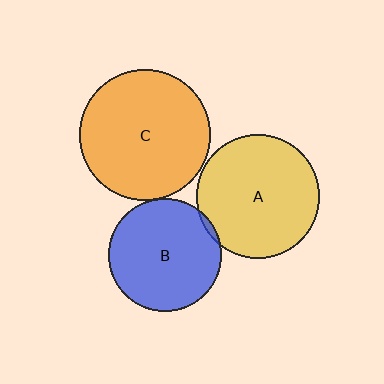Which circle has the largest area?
Circle C (orange).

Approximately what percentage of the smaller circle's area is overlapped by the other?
Approximately 5%.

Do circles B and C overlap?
Yes.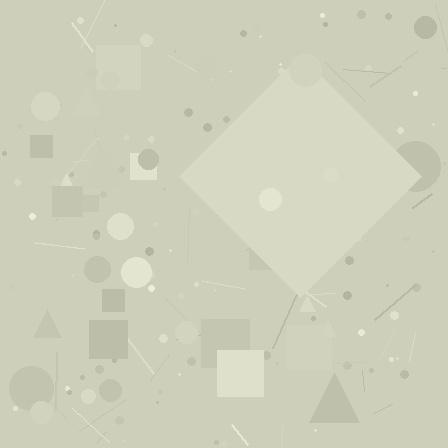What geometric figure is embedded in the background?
A diamond is embedded in the background.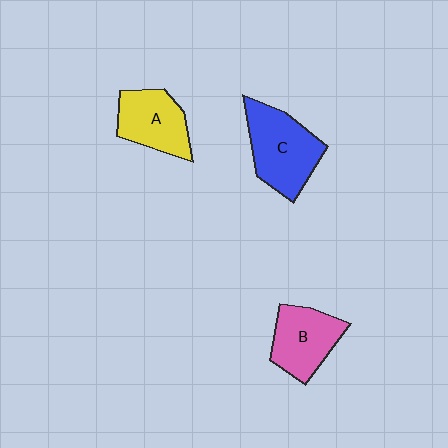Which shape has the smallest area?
Shape A (yellow).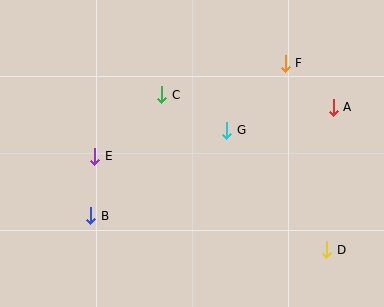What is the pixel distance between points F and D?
The distance between F and D is 191 pixels.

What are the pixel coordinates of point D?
Point D is at (327, 250).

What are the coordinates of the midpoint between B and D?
The midpoint between B and D is at (209, 233).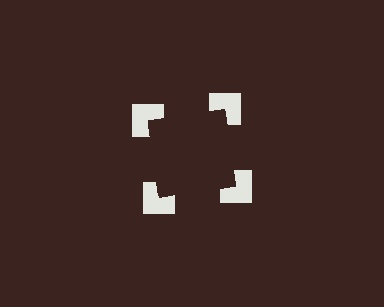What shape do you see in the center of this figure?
An illusory square — its edges are inferred from the aligned wedge cuts in the notched squares, not physically drawn.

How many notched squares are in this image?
There are 4 — one at each vertex of the illusory square.